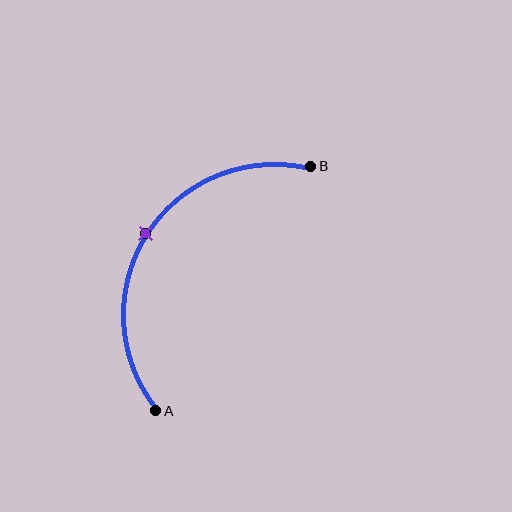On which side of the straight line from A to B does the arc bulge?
The arc bulges to the left of the straight line connecting A and B.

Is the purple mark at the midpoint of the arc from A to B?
Yes. The purple mark lies on the arc at equal arc-length from both A and B — it is the arc midpoint.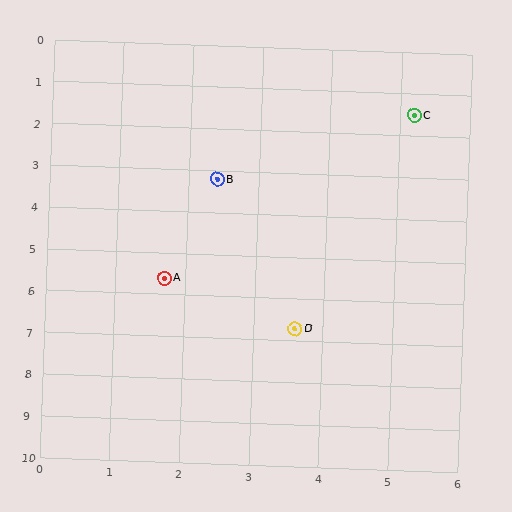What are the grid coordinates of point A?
Point A is at approximately (1.7, 5.6).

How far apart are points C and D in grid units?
Points C and D are about 5.4 grid units apart.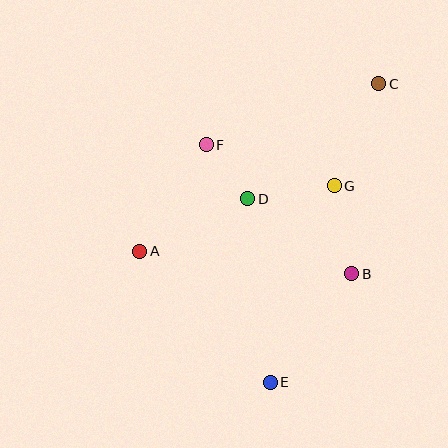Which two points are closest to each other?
Points D and F are closest to each other.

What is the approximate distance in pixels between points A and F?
The distance between A and F is approximately 125 pixels.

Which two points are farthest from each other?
Points C and E are farthest from each other.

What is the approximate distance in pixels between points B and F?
The distance between B and F is approximately 194 pixels.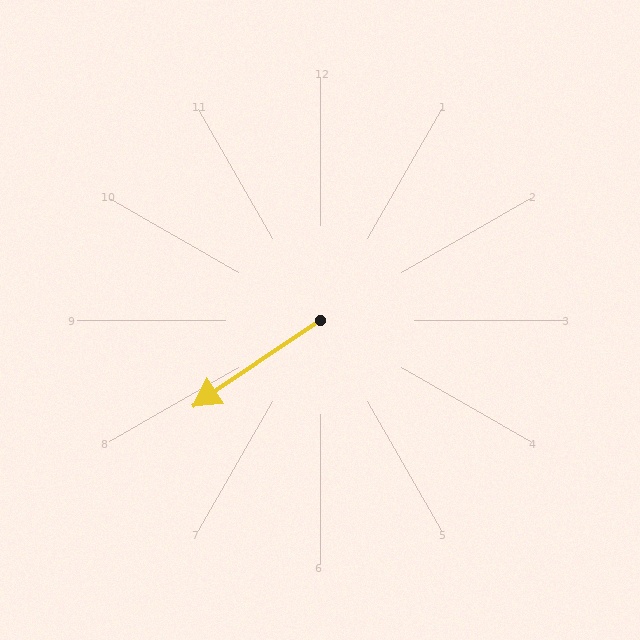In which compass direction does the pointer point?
Southwest.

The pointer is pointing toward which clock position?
Roughly 8 o'clock.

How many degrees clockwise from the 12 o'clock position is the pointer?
Approximately 236 degrees.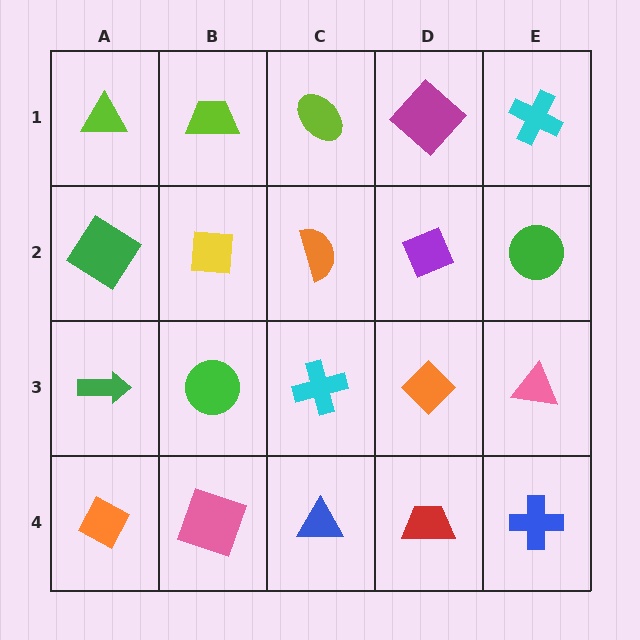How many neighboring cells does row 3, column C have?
4.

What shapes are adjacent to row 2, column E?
A cyan cross (row 1, column E), a pink triangle (row 3, column E), a purple diamond (row 2, column D).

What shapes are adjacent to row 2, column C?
A lime ellipse (row 1, column C), a cyan cross (row 3, column C), a yellow square (row 2, column B), a purple diamond (row 2, column D).